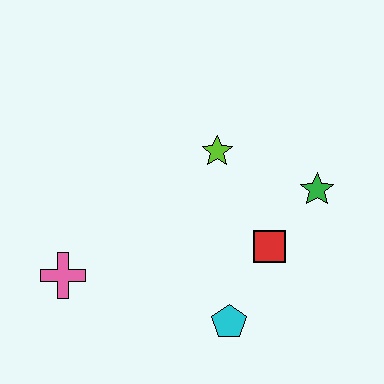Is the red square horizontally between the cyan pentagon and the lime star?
No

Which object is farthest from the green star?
The pink cross is farthest from the green star.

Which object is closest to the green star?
The red square is closest to the green star.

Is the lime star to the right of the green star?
No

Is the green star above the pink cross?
Yes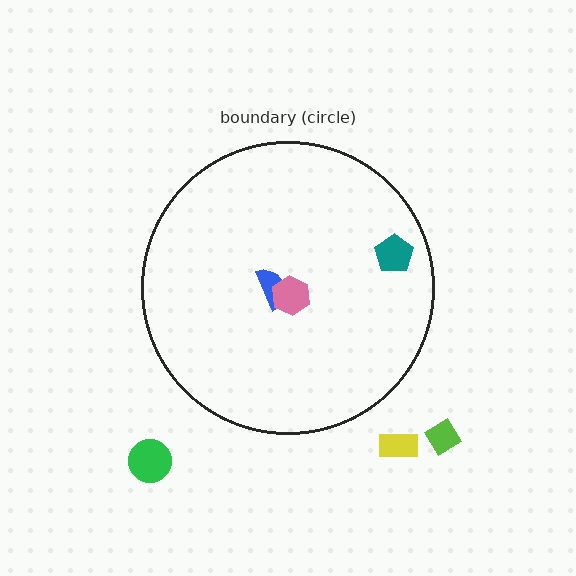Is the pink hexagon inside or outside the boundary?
Inside.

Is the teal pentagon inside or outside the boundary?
Inside.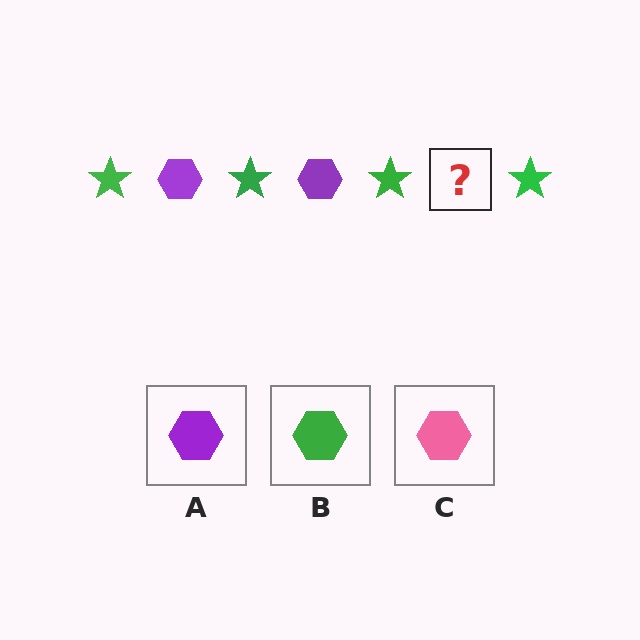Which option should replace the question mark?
Option A.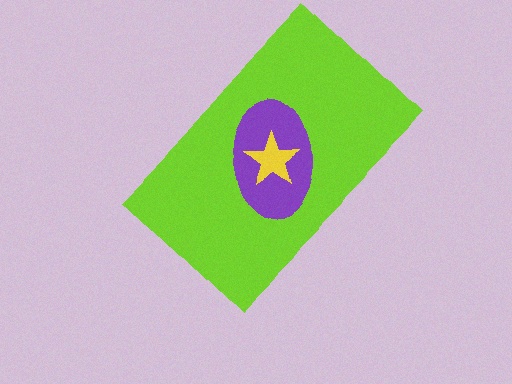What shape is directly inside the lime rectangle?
The purple ellipse.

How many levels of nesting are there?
3.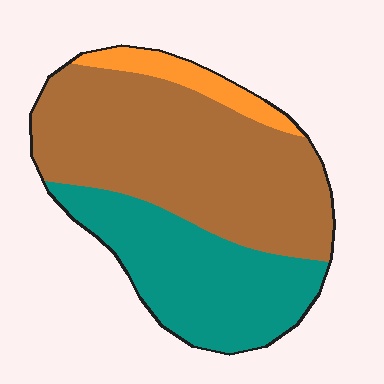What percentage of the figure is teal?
Teal covers 35% of the figure.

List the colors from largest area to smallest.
From largest to smallest: brown, teal, orange.